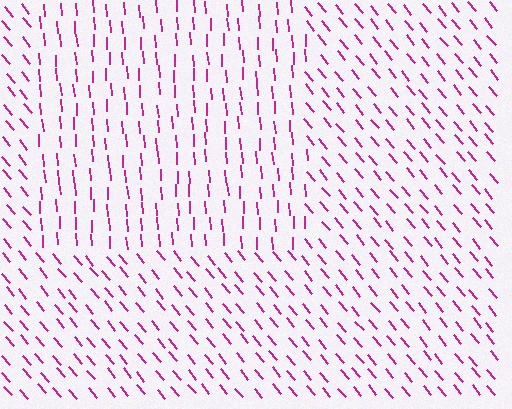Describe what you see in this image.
The image is filled with small magenta line segments. A rectangle region in the image has lines oriented differently from the surrounding lines, creating a visible texture boundary.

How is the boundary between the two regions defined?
The boundary is defined purely by a change in line orientation (approximately 36 degrees difference). All lines are the same color and thickness.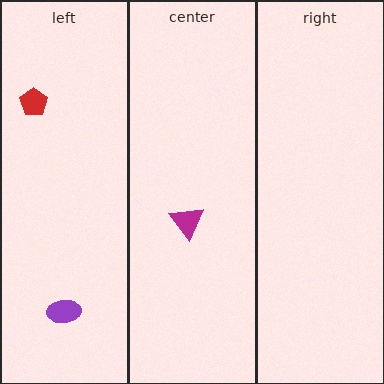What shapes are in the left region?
The purple ellipse, the red pentagon.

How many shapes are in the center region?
1.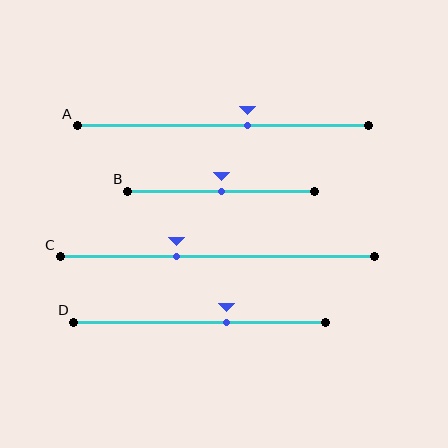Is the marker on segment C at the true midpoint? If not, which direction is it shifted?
No, the marker on segment C is shifted to the left by about 13% of the segment length.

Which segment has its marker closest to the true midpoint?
Segment B has its marker closest to the true midpoint.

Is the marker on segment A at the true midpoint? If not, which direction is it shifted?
No, the marker on segment A is shifted to the right by about 8% of the segment length.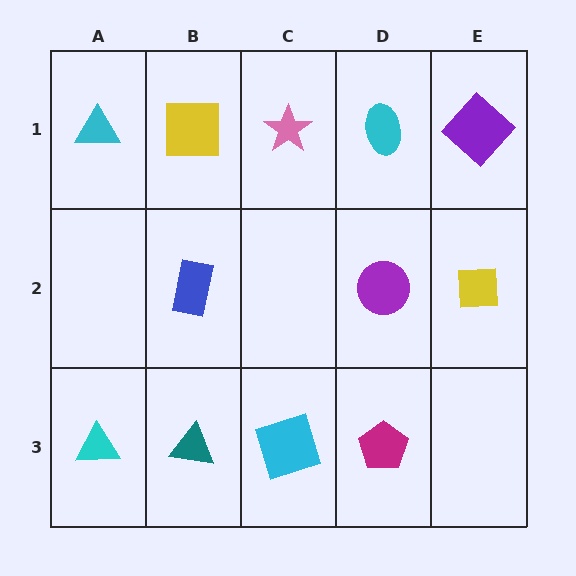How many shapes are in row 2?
3 shapes.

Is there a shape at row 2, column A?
No, that cell is empty.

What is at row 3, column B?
A teal triangle.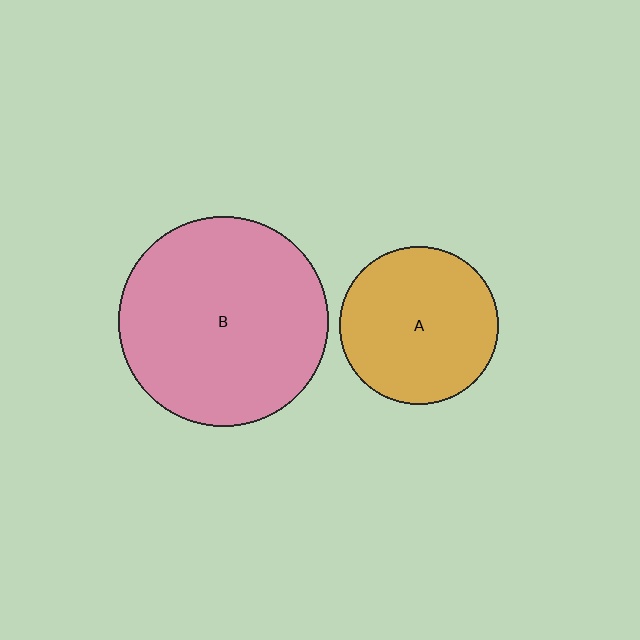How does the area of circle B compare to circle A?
Approximately 1.8 times.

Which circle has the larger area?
Circle B (pink).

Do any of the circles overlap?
No, none of the circles overlap.